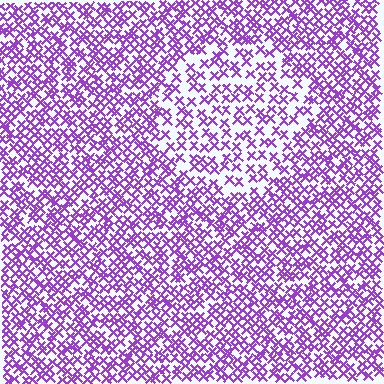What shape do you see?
I see a circle.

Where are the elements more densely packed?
The elements are more densely packed outside the circle boundary.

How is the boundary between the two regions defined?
The boundary is defined by a change in element density (approximately 1.7x ratio). All elements are the same color, size, and shape.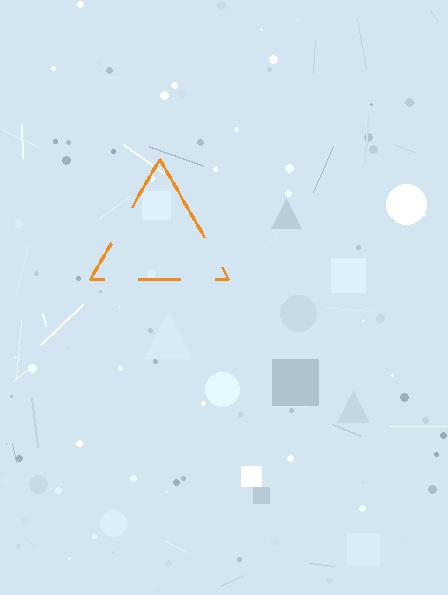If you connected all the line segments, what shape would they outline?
They would outline a triangle.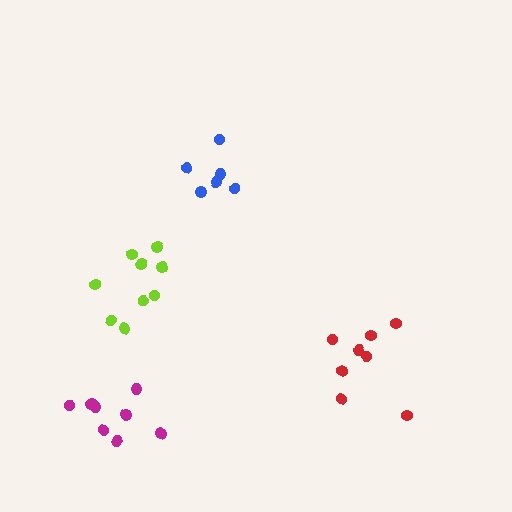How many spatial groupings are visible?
There are 4 spatial groupings.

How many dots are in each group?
Group 1: 8 dots, Group 2: 6 dots, Group 3: 8 dots, Group 4: 9 dots (31 total).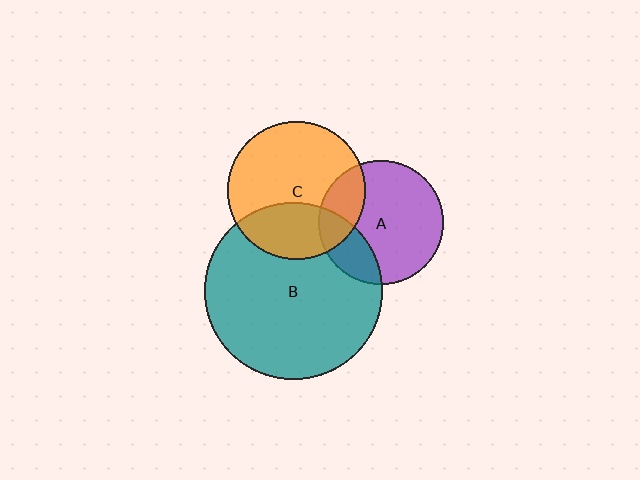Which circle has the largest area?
Circle B (teal).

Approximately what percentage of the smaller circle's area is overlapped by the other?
Approximately 20%.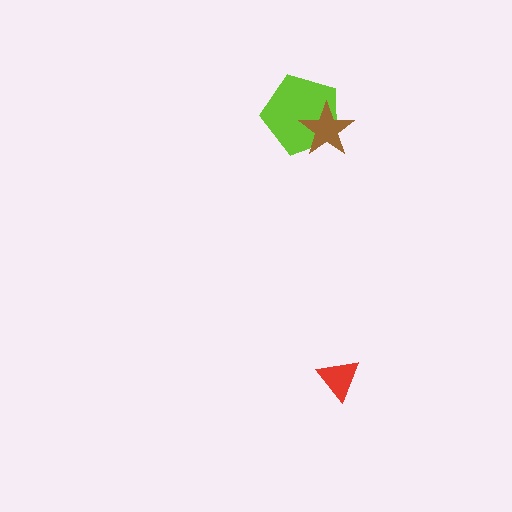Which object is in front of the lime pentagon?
The brown star is in front of the lime pentagon.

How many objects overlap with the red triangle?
0 objects overlap with the red triangle.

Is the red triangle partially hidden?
No, no other shape covers it.